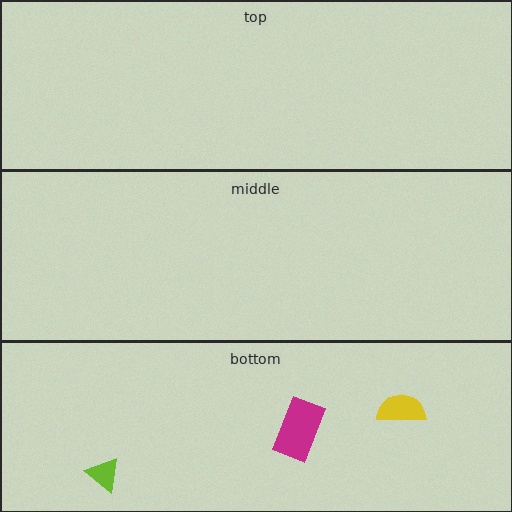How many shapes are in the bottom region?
3.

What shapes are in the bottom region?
The lime triangle, the magenta rectangle, the yellow semicircle.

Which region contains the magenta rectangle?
The bottom region.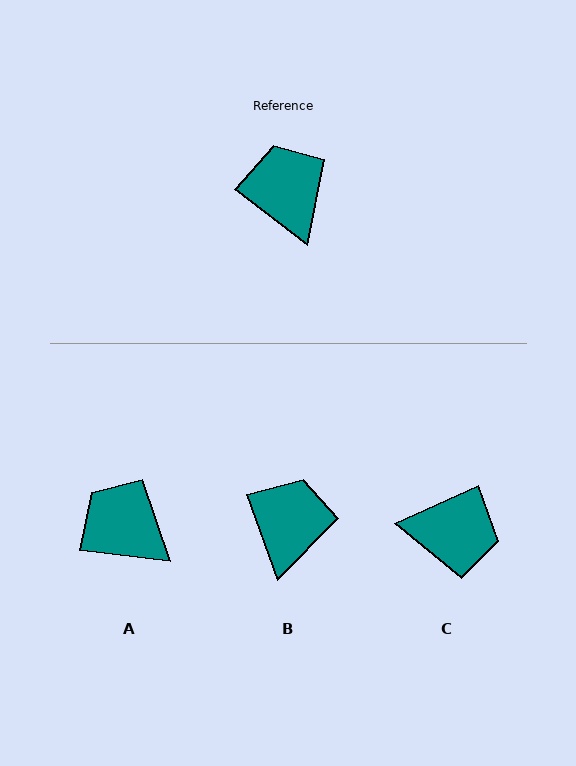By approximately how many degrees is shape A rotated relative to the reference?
Approximately 30 degrees counter-clockwise.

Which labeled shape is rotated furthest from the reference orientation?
C, about 118 degrees away.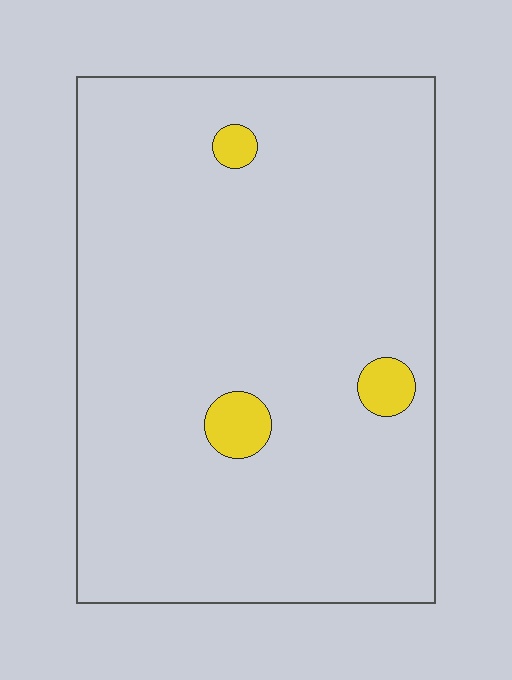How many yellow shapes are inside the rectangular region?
3.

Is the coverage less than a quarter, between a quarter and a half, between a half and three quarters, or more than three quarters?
Less than a quarter.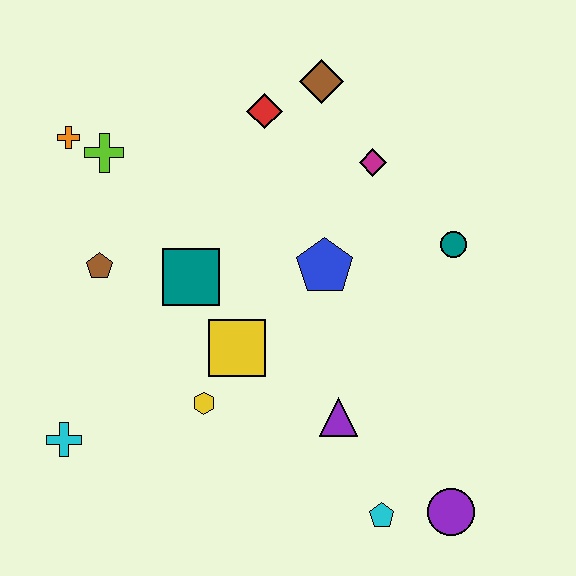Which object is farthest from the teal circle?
The cyan cross is farthest from the teal circle.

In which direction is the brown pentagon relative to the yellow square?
The brown pentagon is to the left of the yellow square.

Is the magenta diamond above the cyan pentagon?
Yes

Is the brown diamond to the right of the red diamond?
Yes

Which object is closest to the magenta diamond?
The brown diamond is closest to the magenta diamond.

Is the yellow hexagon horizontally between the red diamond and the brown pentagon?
Yes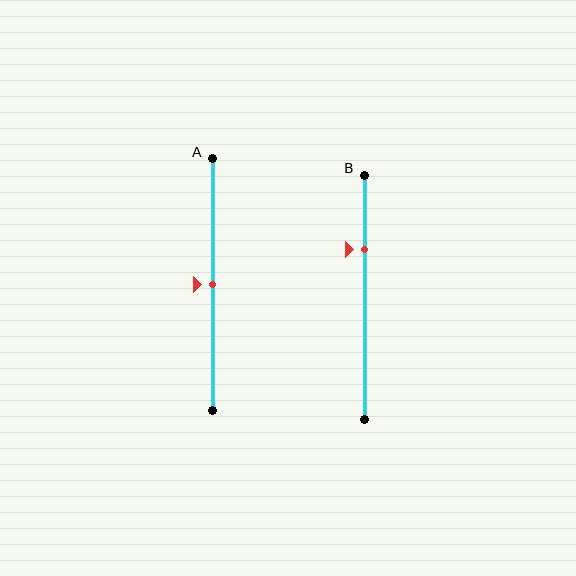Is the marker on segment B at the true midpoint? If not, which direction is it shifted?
No, the marker on segment B is shifted upward by about 20% of the segment length.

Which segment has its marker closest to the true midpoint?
Segment A has its marker closest to the true midpoint.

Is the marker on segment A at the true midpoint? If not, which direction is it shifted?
Yes, the marker on segment A is at the true midpoint.